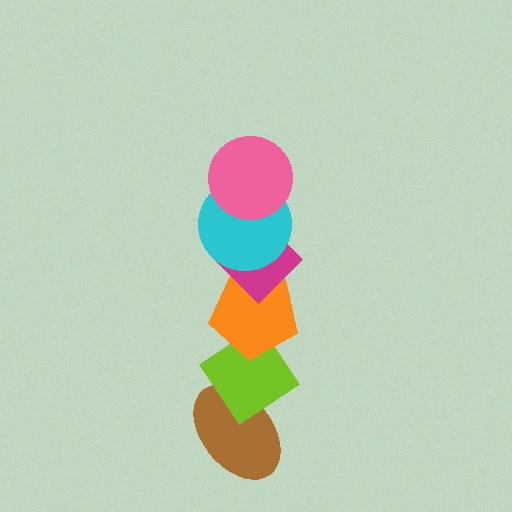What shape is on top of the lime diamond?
The orange pentagon is on top of the lime diamond.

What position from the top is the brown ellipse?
The brown ellipse is 6th from the top.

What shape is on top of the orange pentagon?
The magenta diamond is on top of the orange pentagon.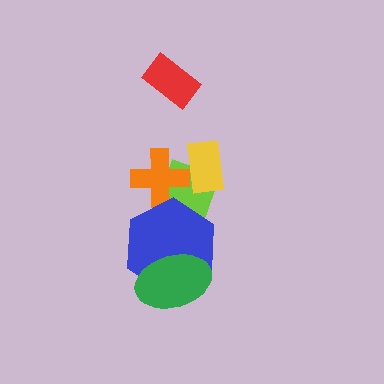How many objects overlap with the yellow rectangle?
2 objects overlap with the yellow rectangle.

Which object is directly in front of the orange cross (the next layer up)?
The blue hexagon is directly in front of the orange cross.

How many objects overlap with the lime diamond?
3 objects overlap with the lime diamond.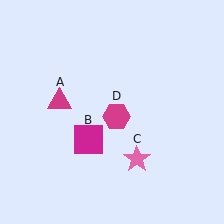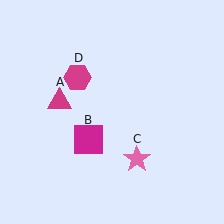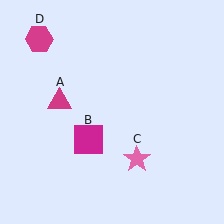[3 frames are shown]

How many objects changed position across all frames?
1 object changed position: magenta hexagon (object D).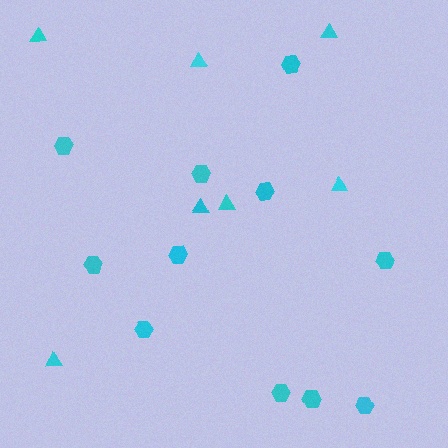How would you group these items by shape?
There are 2 groups: one group of hexagons (11) and one group of triangles (7).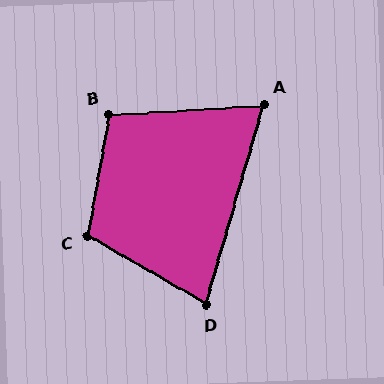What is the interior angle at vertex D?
Approximately 76 degrees (acute).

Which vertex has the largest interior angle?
C, at approximately 110 degrees.